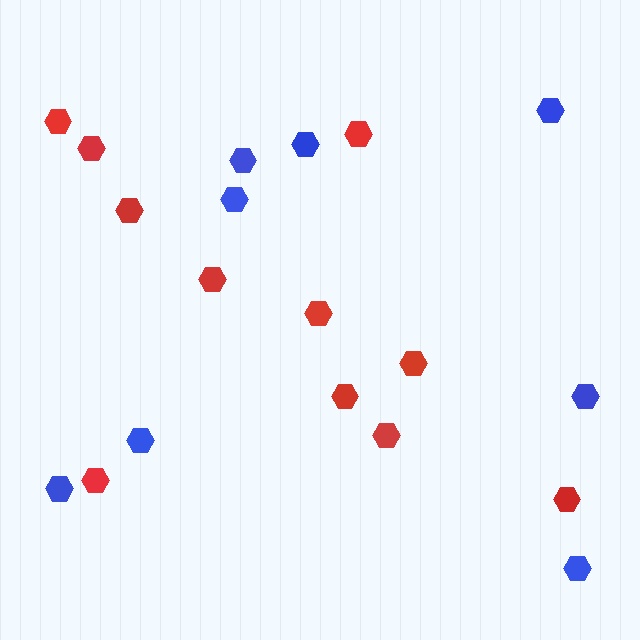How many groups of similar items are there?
There are 2 groups: one group of red hexagons (11) and one group of blue hexagons (8).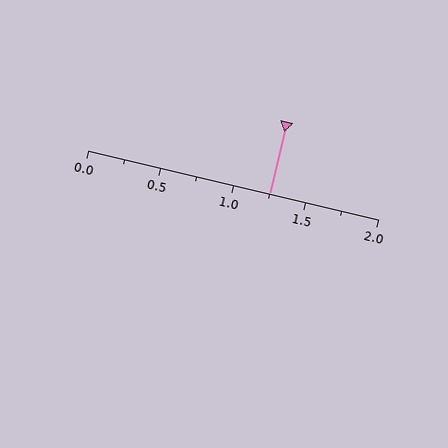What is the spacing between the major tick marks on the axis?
The major ticks are spaced 0.5 apart.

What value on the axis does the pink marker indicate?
The marker indicates approximately 1.25.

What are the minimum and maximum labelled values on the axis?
The axis runs from 0.0 to 2.0.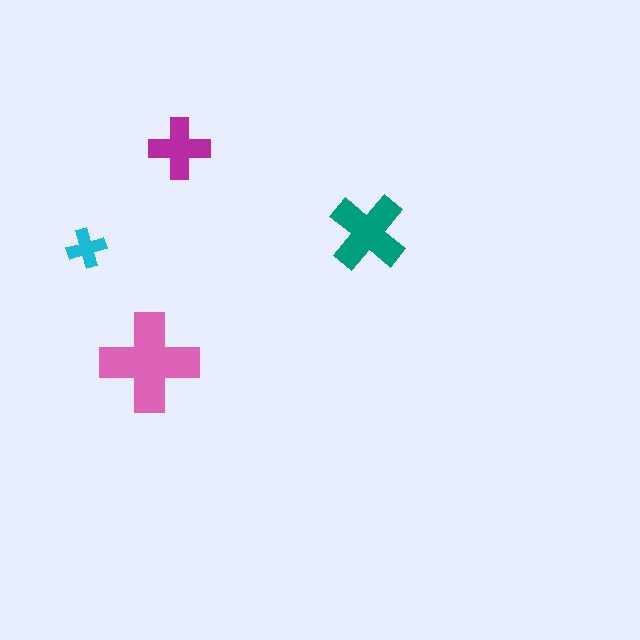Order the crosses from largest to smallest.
the pink one, the teal one, the magenta one, the cyan one.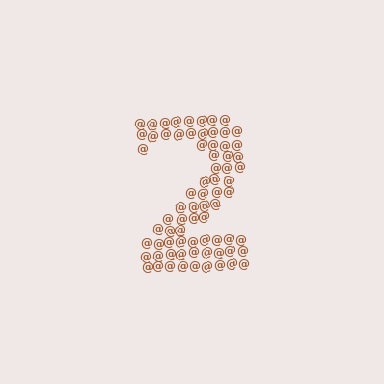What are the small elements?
The small elements are at signs.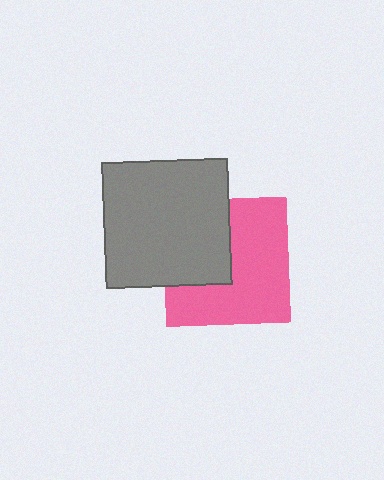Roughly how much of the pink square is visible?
About half of it is visible (roughly 63%).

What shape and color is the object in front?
The object in front is a gray square.